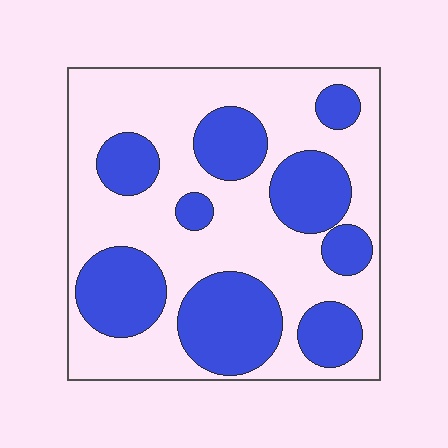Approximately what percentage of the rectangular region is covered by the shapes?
Approximately 35%.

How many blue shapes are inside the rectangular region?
9.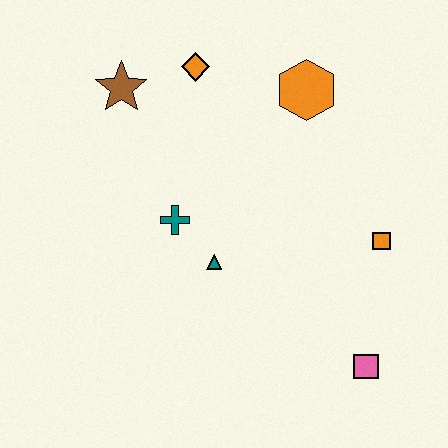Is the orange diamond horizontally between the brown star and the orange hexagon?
Yes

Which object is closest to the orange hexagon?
The orange diamond is closest to the orange hexagon.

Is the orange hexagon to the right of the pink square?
No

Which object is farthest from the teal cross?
The pink square is farthest from the teal cross.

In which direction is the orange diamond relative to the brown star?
The orange diamond is to the right of the brown star.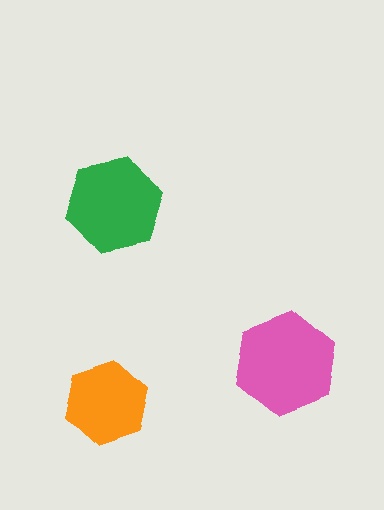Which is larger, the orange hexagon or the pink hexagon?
The pink one.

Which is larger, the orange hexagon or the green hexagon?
The green one.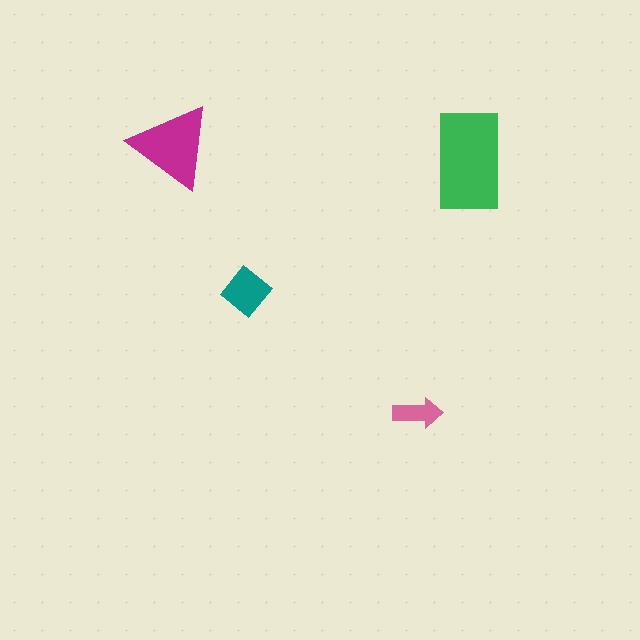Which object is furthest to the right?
The green rectangle is rightmost.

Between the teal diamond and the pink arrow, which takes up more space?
The teal diamond.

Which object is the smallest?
The pink arrow.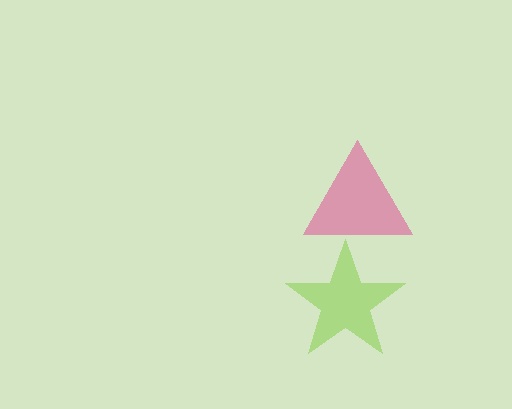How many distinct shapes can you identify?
There are 2 distinct shapes: a lime star, a pink triangle.